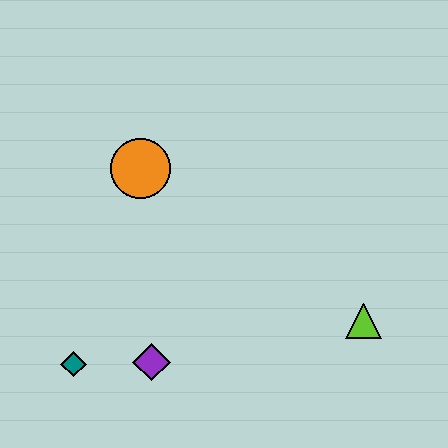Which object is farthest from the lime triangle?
The teal diamond is farthest from the lime triangle.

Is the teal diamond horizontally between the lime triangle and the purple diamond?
No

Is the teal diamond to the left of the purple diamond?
Yes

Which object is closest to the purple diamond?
The teal diamond is closest to the purple diamond.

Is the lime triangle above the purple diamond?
Yes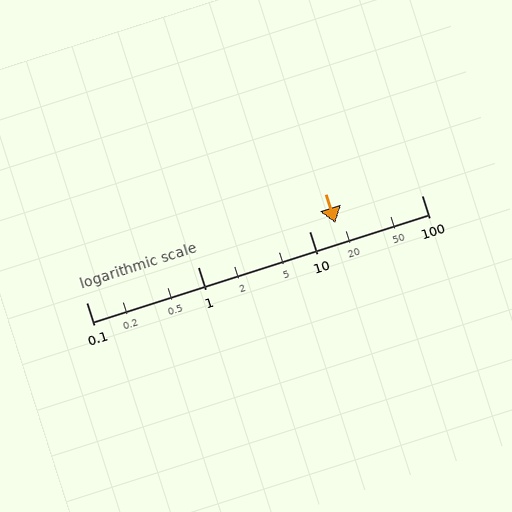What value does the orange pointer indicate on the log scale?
The pointer indicates approximately 17.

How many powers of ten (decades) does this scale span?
The scale spans 3 decades, from 0.1 to 100.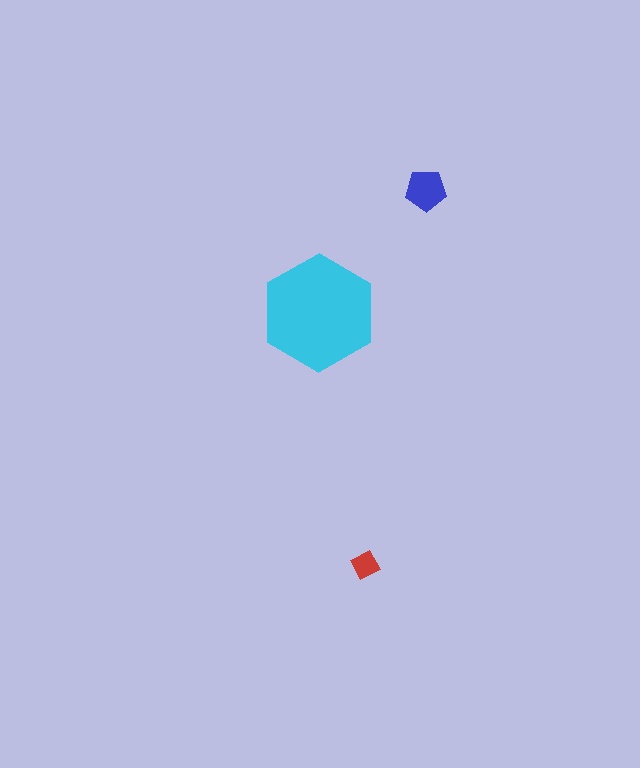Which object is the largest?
The cyan hexagon.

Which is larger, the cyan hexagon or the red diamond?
The cyan hexagon.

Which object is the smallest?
The red diamond.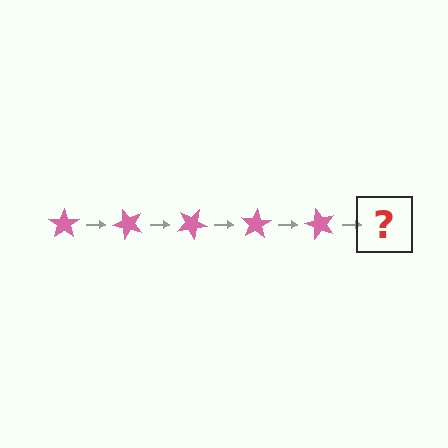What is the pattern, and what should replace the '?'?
The pattern is that the star rotates 50 degrees each step. The '?' should be a pink star rotated 250 degrees.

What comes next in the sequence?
The next element should be a pink star rotated 250 degrees.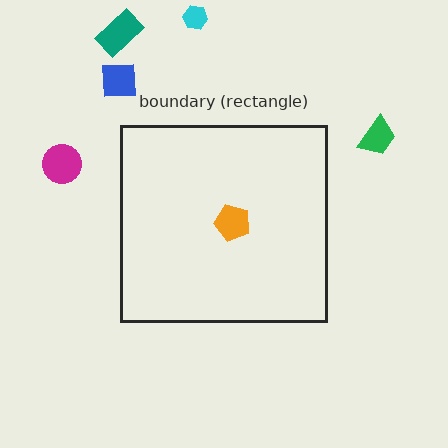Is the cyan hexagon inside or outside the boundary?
Outside.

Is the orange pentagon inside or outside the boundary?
Inside.